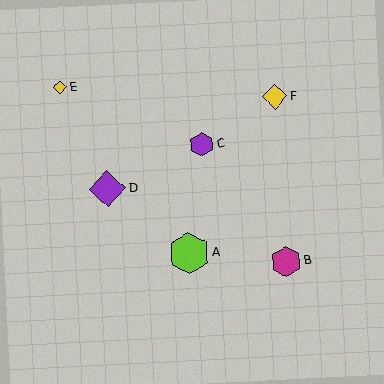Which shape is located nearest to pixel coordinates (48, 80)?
The yellow diamond (labeled E) at (60, 87) is nearest to that location.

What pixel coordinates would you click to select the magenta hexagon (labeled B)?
Click at (286, 262) to select the magenta hexagon B.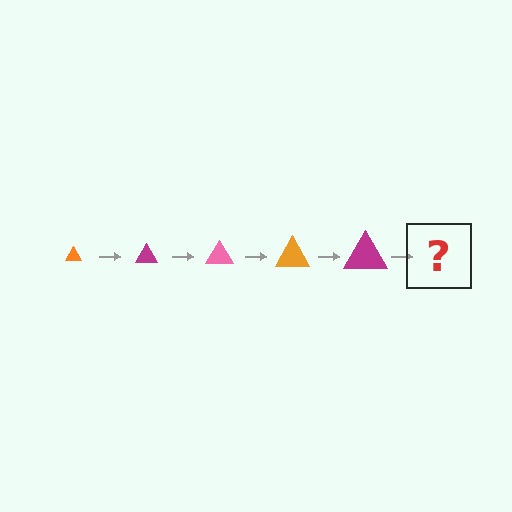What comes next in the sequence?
The next element should be a pink triangle, larger than the previous one.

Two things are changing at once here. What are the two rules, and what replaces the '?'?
The two rules are that the triangle grows larger each step and the color cycles through orange, magenta, and pink. The '?' should be a pink triangle, larger than the previous one.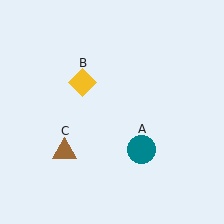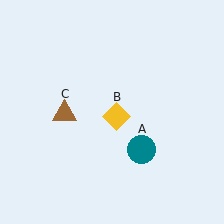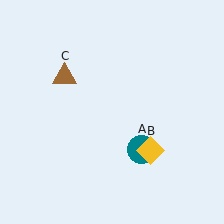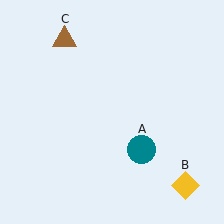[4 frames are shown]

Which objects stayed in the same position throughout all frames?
Teal circle (object A) remained stationary.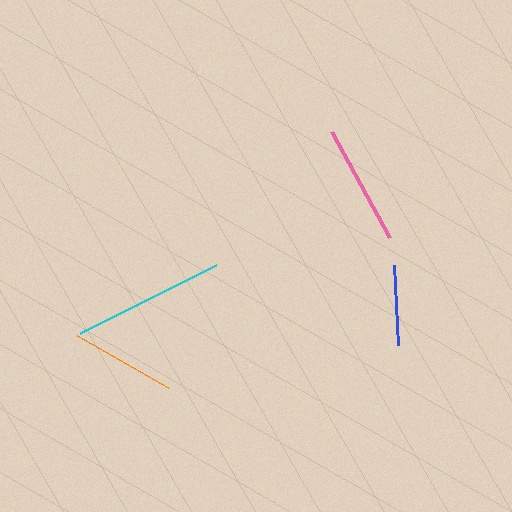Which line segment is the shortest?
The blue line is the shortest at approximately 80 pixels.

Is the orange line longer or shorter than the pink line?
The pink line is longer than the orange line.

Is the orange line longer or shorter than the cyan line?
The cyan line is longer than the orange line.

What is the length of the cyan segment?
The cyan segment is approximately 152 pixels long.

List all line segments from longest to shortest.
From longest to shortest: cyan, pink, orange, blue.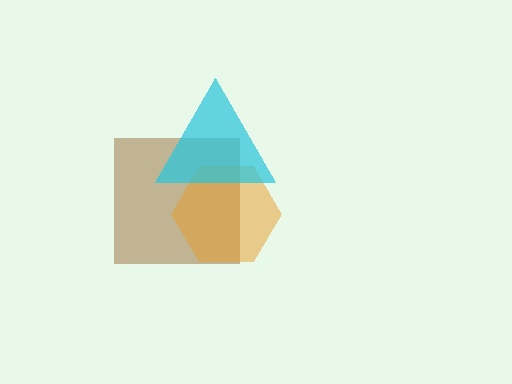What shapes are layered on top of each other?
The layered shapes are: a brown square, an orange hexagon, a cyan triangle.